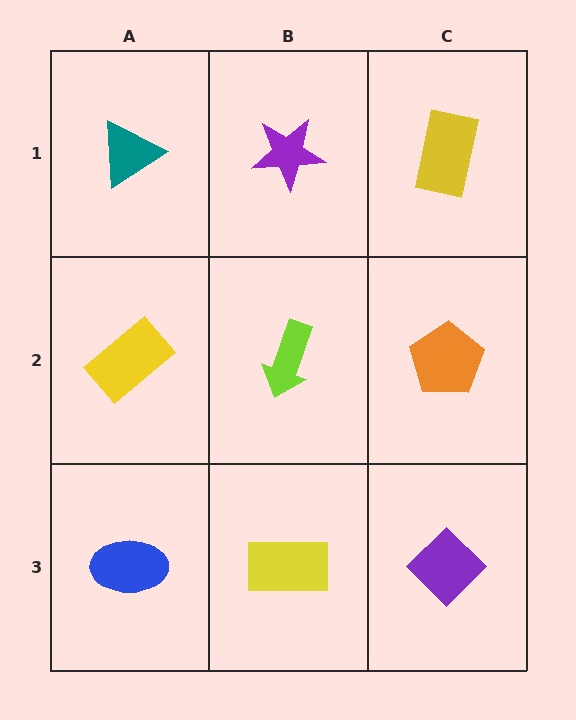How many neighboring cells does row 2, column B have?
4.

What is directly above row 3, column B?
A lime arrow.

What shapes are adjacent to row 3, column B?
A lime arrow (row 2, column B), a blue ellipse (row 3, column A), a purple diamond (row 3, column C).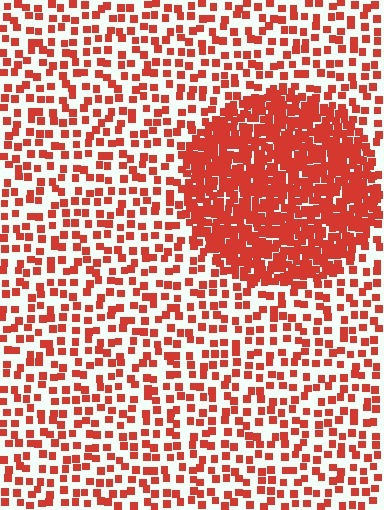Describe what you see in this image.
The image contains small red elements arranged at two different densities. A circle-shaped region is visible where the elements are more densely packed than the surrounding area.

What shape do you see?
I see a circle.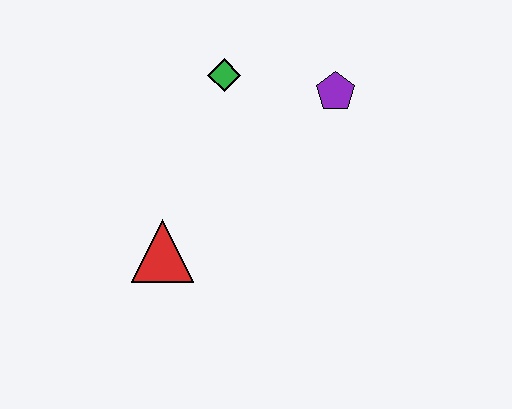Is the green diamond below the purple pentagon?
No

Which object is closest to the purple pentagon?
The green diamond is closest to the purple pentagon.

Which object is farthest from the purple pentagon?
The red triangle is farthest from the purple pentagon.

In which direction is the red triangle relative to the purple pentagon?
The red triangle is to the left of the purple pentagon.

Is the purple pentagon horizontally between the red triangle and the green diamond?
No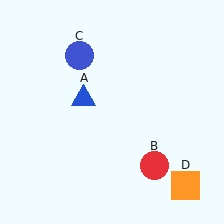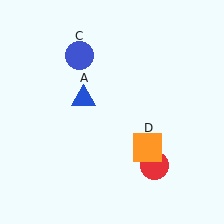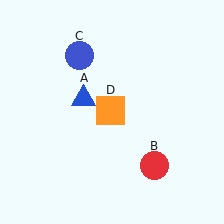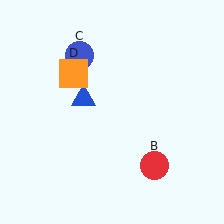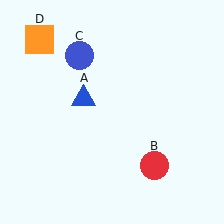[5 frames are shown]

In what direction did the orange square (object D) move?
The orange square (object D) moved up and to the left.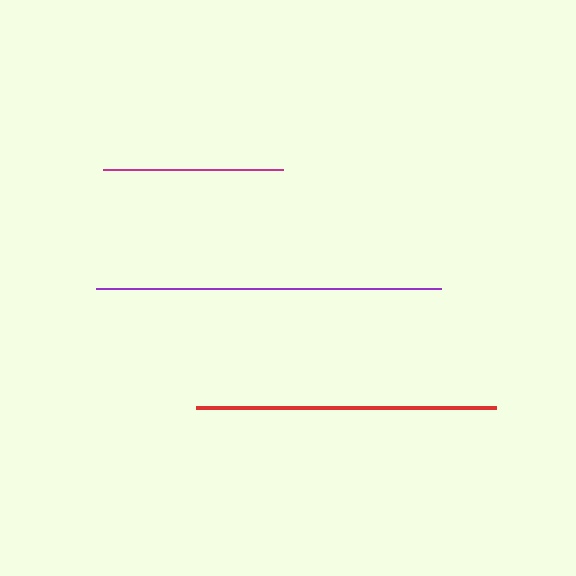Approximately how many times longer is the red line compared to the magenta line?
The red line is approximately 1.7 times the length of the magenta line.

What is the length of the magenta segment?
The magenta segment is approximately 180 pixels long.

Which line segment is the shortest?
The magenta line is the shortest at approximately 180 pixels.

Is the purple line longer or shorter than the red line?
The purple line is longer than the red line.